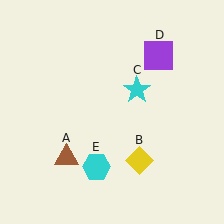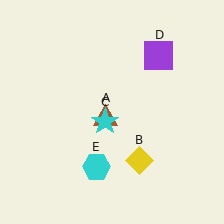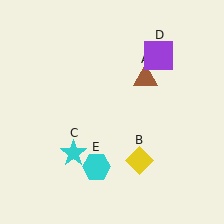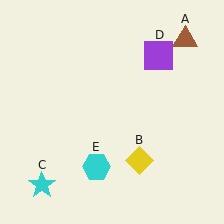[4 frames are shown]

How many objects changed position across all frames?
2 objects changed position: brown triangle (object A), cyan star (object C).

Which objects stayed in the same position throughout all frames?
Yellow diamond (object B) and purple square (object D) and cyan hexagon (object E) remained stationary.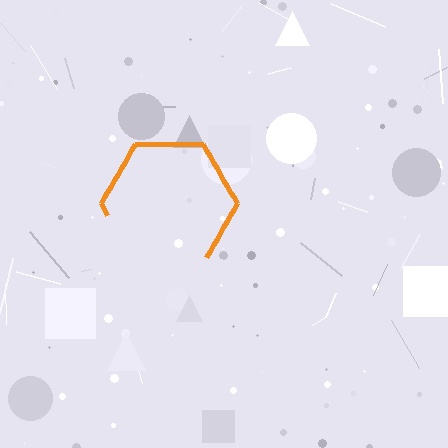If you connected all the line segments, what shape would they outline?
They would outline a hexagon.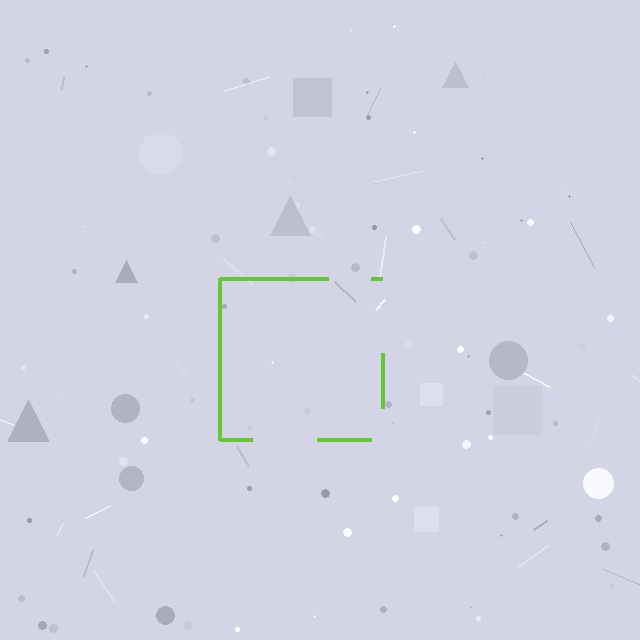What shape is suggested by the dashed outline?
The dashed outline suggests a square.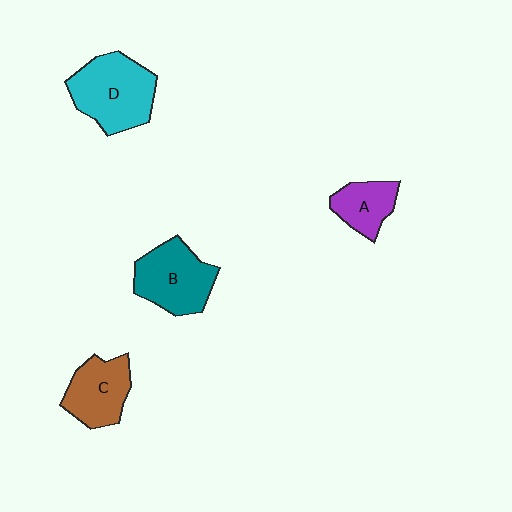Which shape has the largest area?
Shape D (cyan).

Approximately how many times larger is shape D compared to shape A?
Approximately 1.9 times.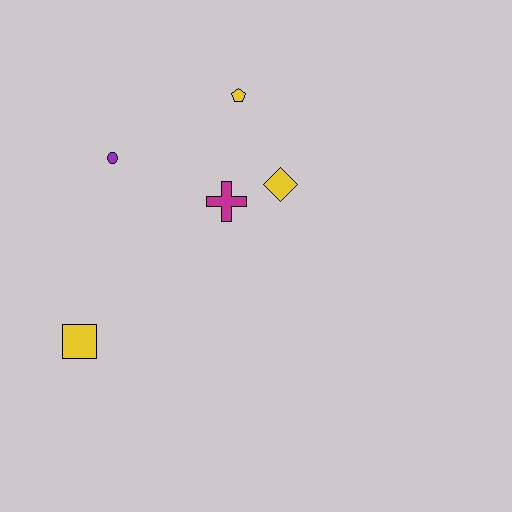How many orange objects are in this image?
There are no orange objects.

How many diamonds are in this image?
There is 1 diamond.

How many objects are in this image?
There are 5 objects.